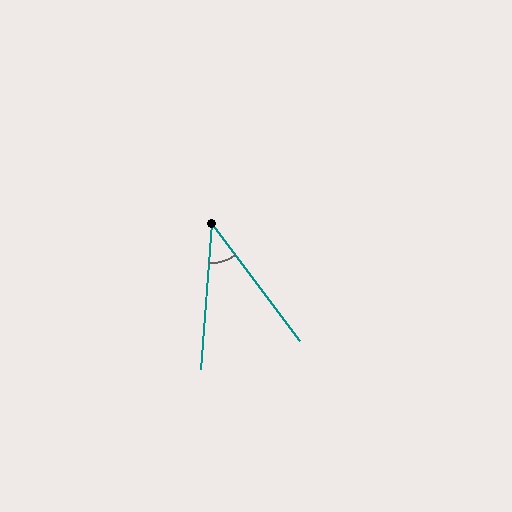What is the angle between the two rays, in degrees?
Approximately 41 degrees.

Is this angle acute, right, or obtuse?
It is acute.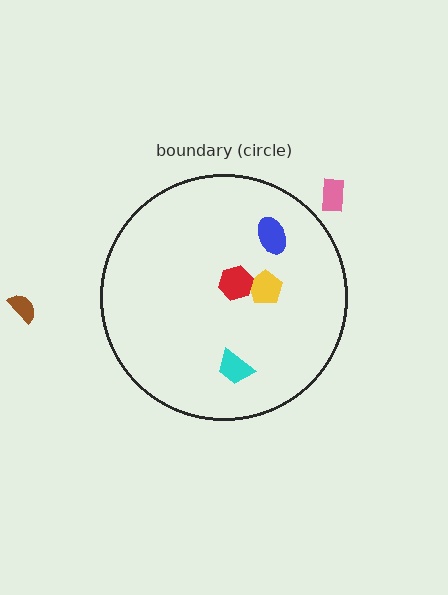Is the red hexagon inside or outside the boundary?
Inside.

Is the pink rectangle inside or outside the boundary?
Outside.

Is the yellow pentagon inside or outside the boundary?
Inside.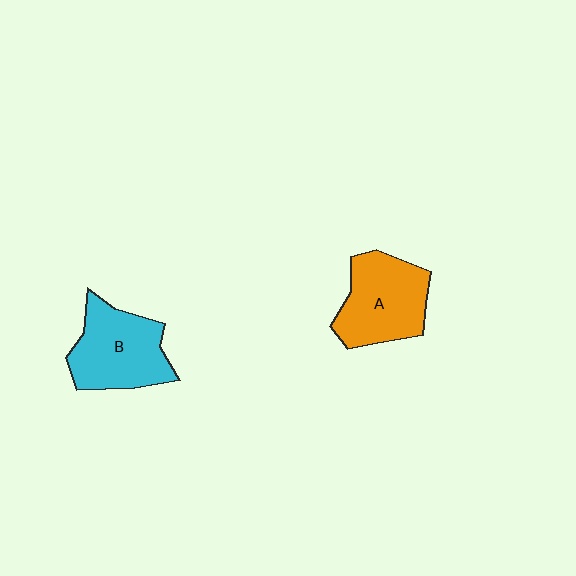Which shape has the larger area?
Shape B (cyan).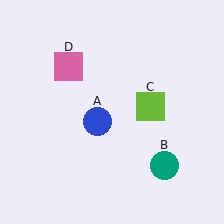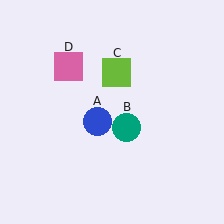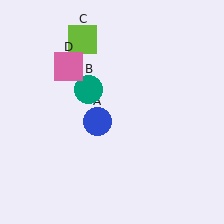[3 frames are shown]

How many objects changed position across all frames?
2 objects changed position: teal circle (object B), lime square (object C).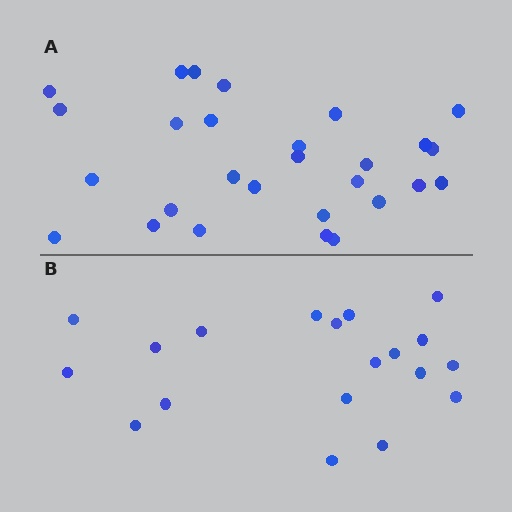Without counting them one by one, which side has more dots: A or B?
Region A (the top region) has more dots.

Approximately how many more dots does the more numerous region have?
Region A has roughly 8 or so more dots than region B.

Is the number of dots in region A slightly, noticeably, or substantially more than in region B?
Region A has substantially more. The ratio is roughly 1.5 to 1.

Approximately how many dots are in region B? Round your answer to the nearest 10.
About 20 dots. (The exact count is 19, which rounds to 20.)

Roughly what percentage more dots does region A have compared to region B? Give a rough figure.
About 45% more.